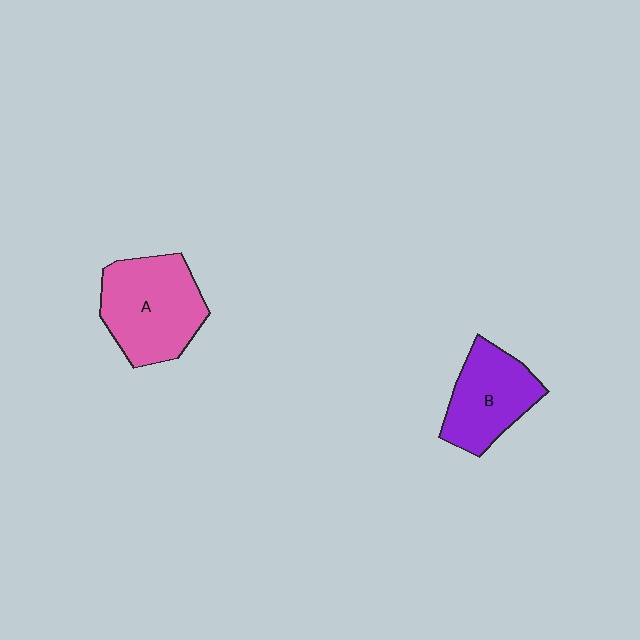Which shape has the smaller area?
Shape B (purple).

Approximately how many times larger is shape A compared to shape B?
Approximately 1.3 times.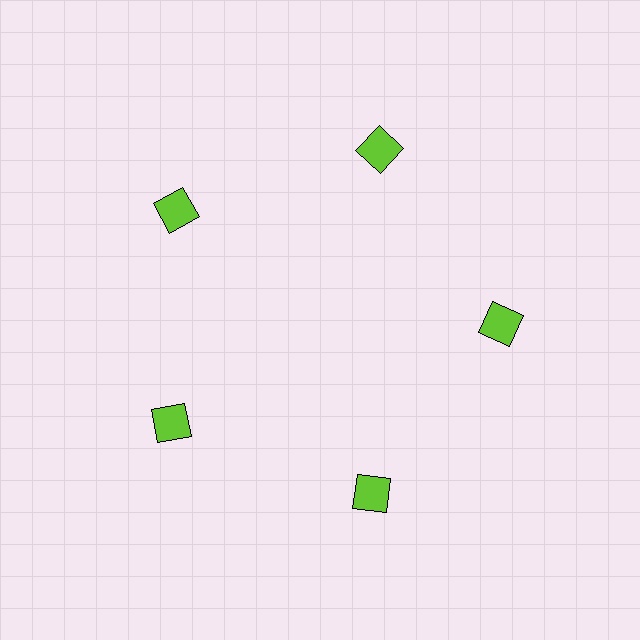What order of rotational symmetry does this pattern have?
This pattern has 5-fold rotational symmetry.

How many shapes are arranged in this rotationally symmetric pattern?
There are 5 shapes, arranged in 5 groups of 1.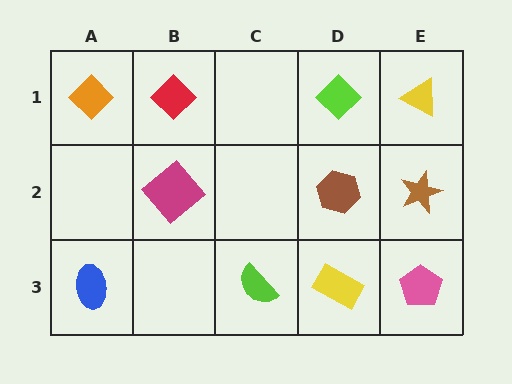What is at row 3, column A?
A blue ellipse.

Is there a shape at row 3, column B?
No, that cell is empty.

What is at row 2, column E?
A brown star.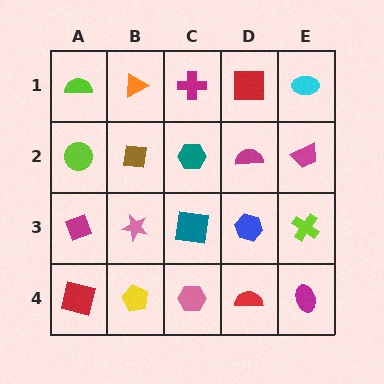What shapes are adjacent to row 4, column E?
A lime cross (row 3, column E), a red semicircle (row 4, column D).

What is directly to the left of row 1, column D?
A magenta cross.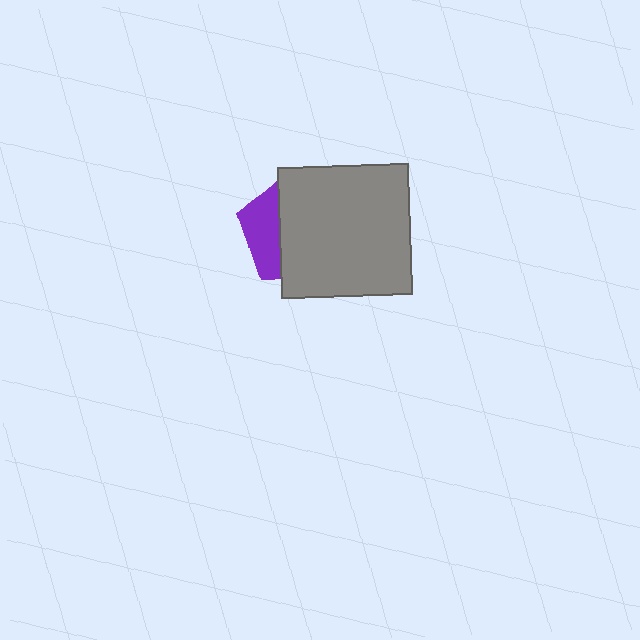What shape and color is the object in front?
The object in front is a gray square.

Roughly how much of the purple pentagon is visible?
A small part of it is visible (roughly 31%).